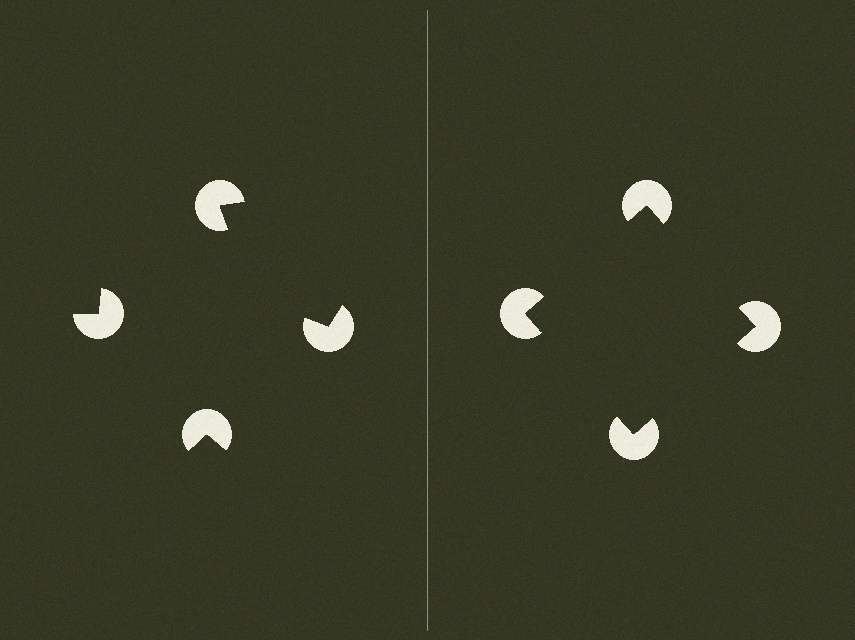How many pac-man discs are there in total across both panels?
8 — 4 on each side.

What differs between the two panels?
The pac-man discs are positioned identically on both sides; only the wedge orientations differ. On the right they align to a square; on the left they are misaligned.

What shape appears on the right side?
An illusory square.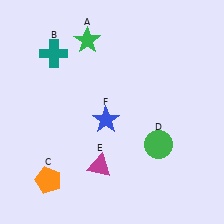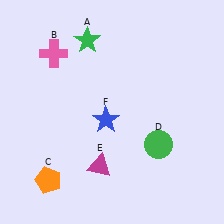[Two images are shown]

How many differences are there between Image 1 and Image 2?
There is 1 difference between the two images.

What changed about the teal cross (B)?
In Image 1, B is teal. In Image 2, it changed to pink.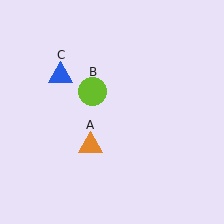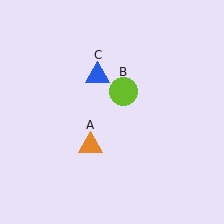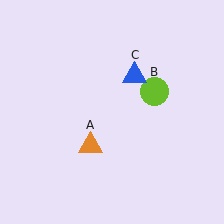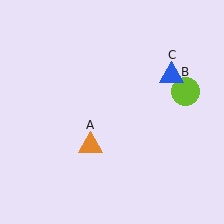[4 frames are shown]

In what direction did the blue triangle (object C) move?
The blue triangle (object C) moved right.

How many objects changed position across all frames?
2 objects changed position: lime circle (object B), blue triangle (object C).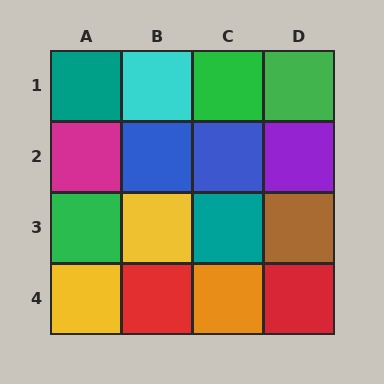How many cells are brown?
1 cell is brown.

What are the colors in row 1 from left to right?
Teal, cyan, green, green.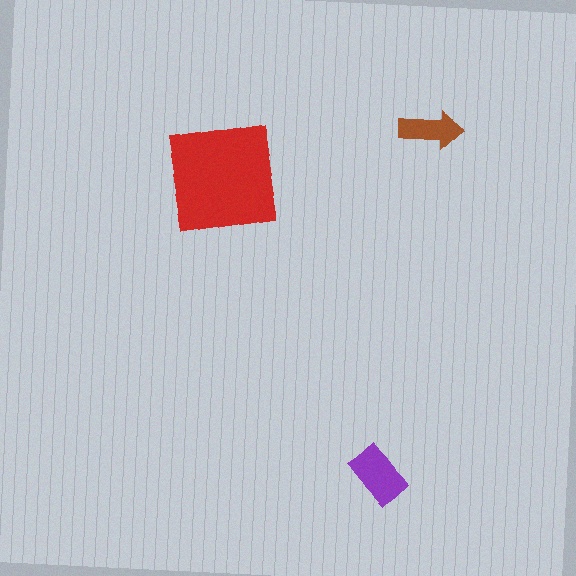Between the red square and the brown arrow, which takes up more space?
The red square.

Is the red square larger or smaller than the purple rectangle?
Larger.